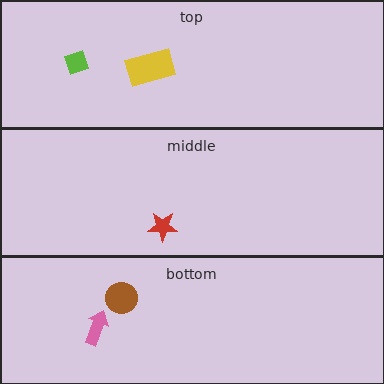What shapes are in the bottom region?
The brown circle, the pink arrow.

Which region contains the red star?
The middle region.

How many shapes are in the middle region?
1.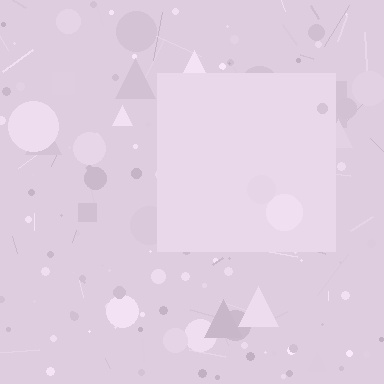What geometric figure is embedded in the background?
A square is embedded in the background.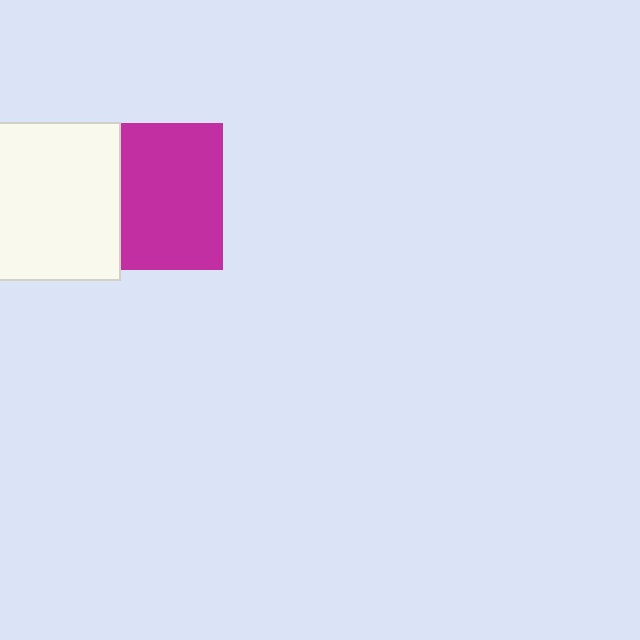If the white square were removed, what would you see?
You would see the complete magenta square.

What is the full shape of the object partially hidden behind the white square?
The partially hidden object is a magenta square.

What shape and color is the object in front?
The object in front is a white square.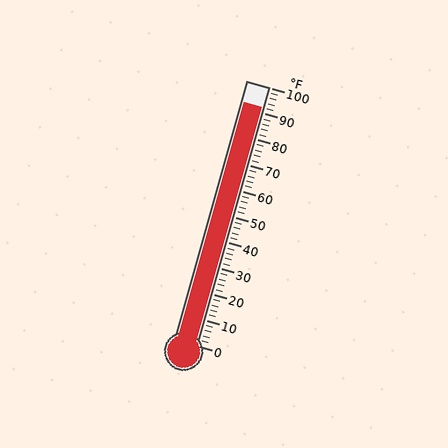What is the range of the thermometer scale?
The thermometer scale ranges from 0°F to 100°F.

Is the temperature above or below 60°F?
The temperature is above 60°F.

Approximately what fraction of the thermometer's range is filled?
The thermometer is filled to approximately 90% of its range.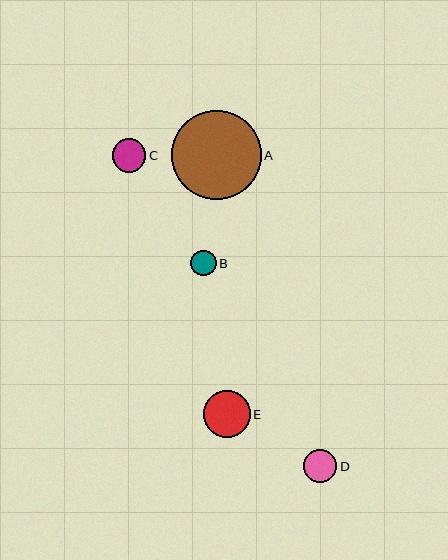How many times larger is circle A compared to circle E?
Circle A is approximately 1.9 times the size of circle E.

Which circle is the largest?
Circle A is the largest with a size of approximately 90 pixels.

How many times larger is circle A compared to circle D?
Circle A is approximately 2.7 times the size of circle D.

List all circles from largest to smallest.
From largest to smallest: A, E, C, D, B.